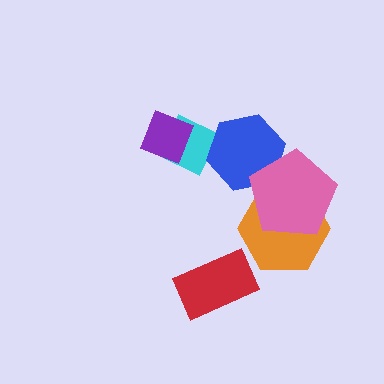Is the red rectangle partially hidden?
No, no other shape covers it.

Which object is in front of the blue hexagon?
The pink pentagon is in front of the blue hexagon.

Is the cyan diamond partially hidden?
Yes, it is partially covered by another shape.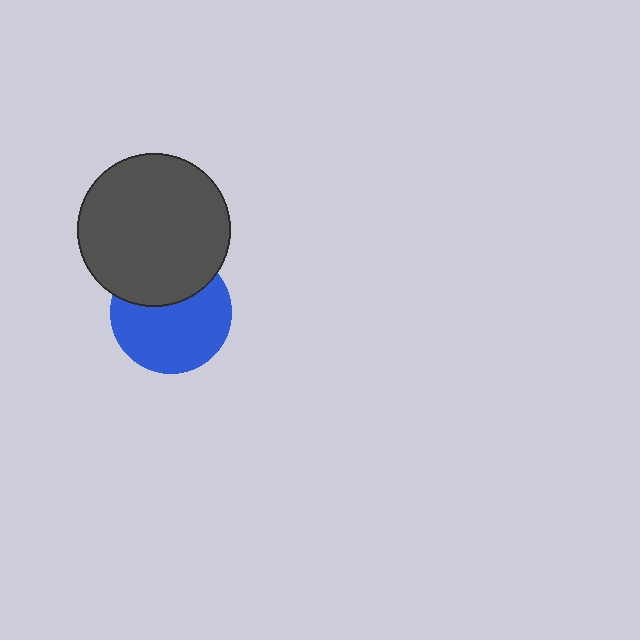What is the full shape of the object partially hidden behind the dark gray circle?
The partially hidden object is a blue circle.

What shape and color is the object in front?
The object in front is a dark gray circle.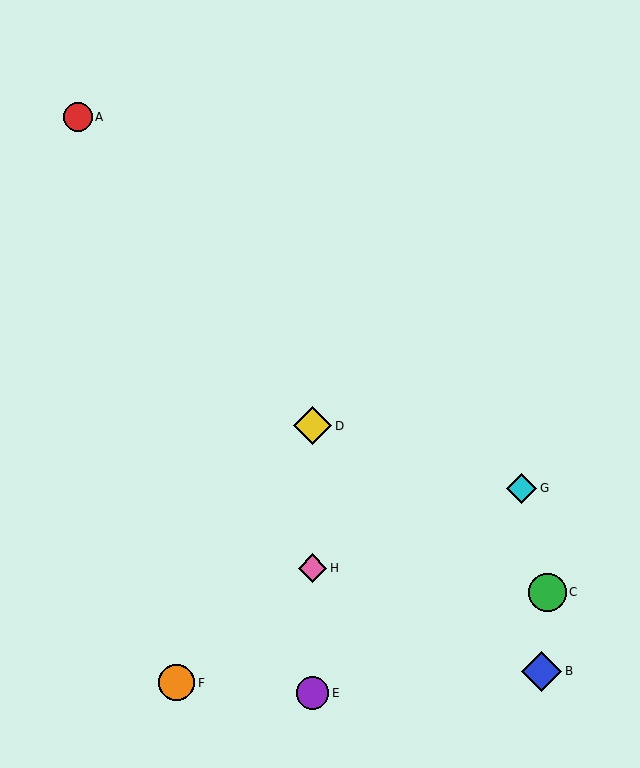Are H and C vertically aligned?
No, H is at x≈313 and C is at x≈547.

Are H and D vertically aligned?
Yes, both are at x≈313.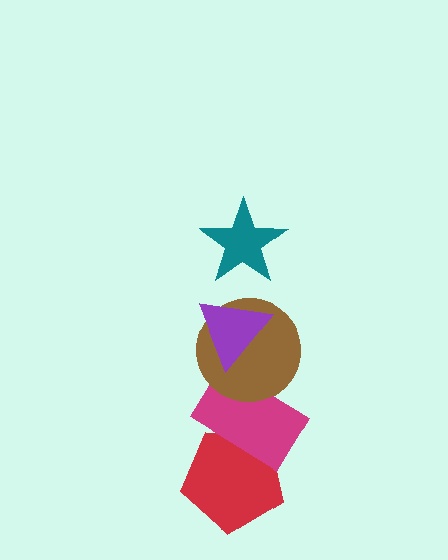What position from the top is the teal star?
The teal star is 1st from the top.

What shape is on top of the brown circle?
The purple triangle is on top of the brown circle.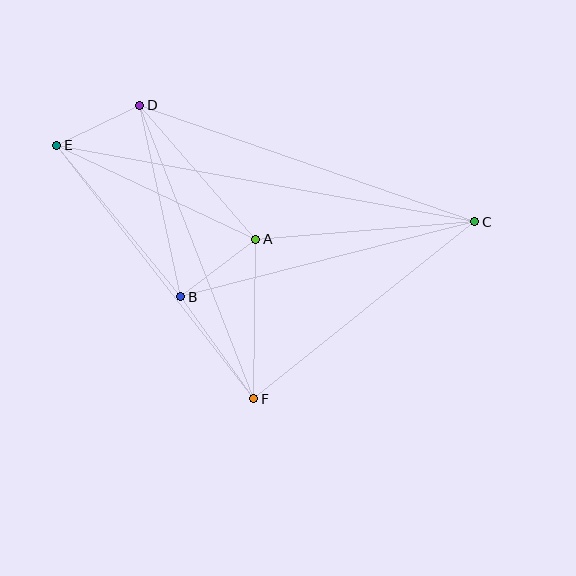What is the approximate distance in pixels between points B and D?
The distance between B and D is approximately 196 pixels.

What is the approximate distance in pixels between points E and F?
The distance between E and F is approximately 321 pixels.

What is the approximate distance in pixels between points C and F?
The distance between C and F is approximately 283 pixels.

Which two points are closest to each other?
Points D and E are closest to each other.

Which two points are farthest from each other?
Points C and E are farthest from each other.